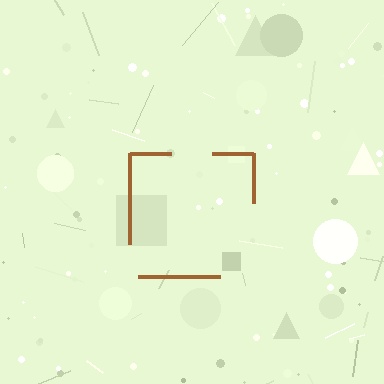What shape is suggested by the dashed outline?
The dashed outline suggests a square.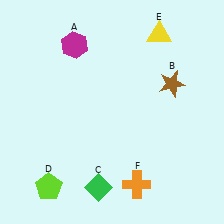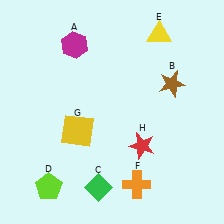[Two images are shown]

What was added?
A yellow square (G), a red star (H) were added in Image 2.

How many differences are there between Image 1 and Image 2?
There are 2 differences between the two images.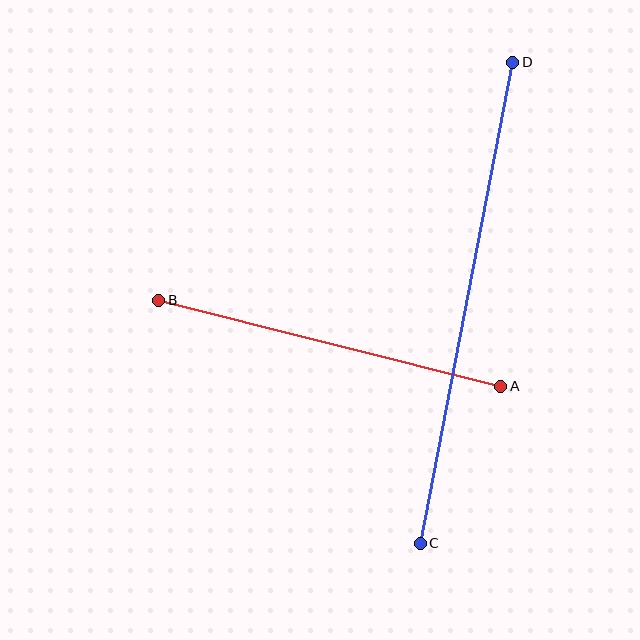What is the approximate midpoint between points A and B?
The midpoint is at approximately (330, 343) pixels.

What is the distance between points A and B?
The distance is approximately 352 pixels.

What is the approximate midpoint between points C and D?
The midpoint is at approximately (466, 303) pixels.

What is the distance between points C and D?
The distance is approximately 490 pixels.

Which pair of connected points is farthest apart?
Points C and D are farthest apart.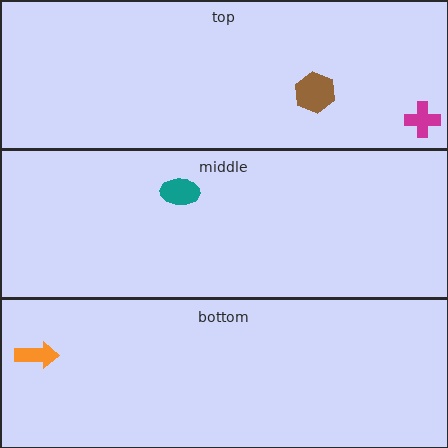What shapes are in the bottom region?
The orange arrow.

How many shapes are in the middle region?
1.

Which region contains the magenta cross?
The top region.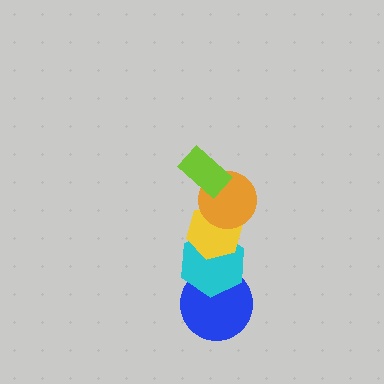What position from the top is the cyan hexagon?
The cyan hexagon is 4th from the top.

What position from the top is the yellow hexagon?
The yellow hexagon is 3rd from the top.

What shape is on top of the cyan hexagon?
The yellow hexagon is on top of the cyan hexagon.